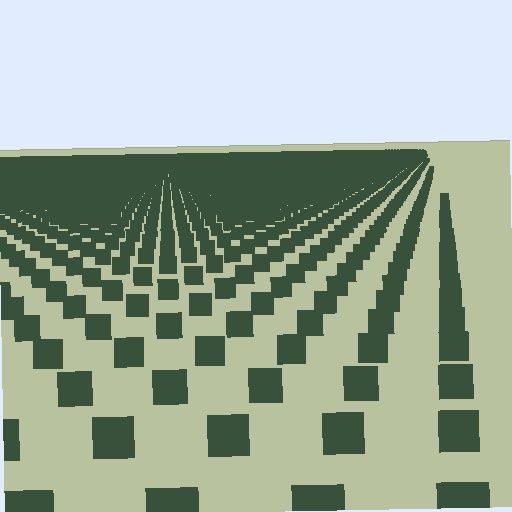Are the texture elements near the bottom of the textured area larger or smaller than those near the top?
Larger. Near the bottom, elements are closer to the viewer and appear at a bigger on-screen size.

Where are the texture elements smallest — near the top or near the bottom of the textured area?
Near the top.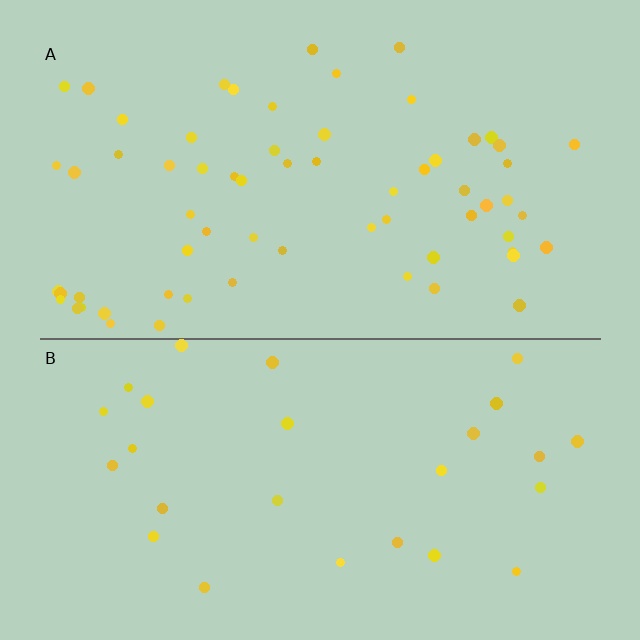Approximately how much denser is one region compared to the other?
Approximately 2.4× — region A over region B.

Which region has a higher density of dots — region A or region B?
A (the top).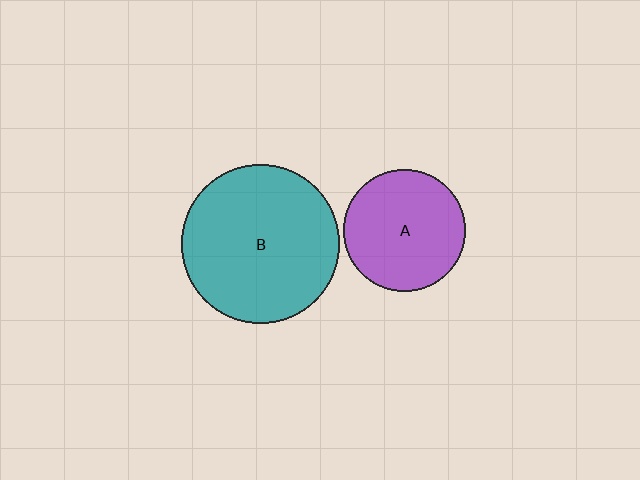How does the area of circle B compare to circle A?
Approximately 1.7 times.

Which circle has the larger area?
Circle B (teal).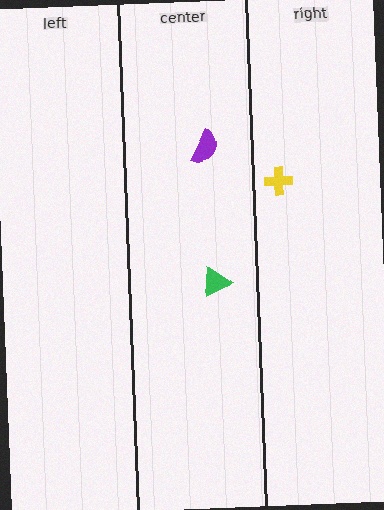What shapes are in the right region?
The yellow cross.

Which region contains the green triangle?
The center region.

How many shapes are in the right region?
1.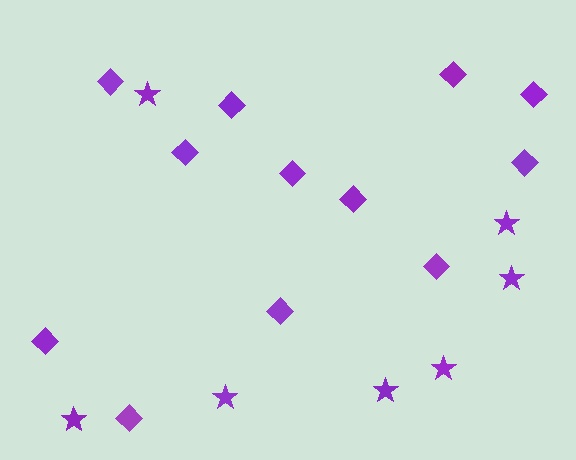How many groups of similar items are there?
There are 2 groups: one group of stars (7) and one group of diamonds (12).